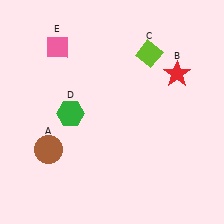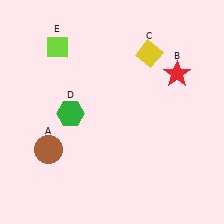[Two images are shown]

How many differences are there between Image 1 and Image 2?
There are 2 differences between the two images.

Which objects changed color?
C changed from lime to yellow. E changed from pink to lime.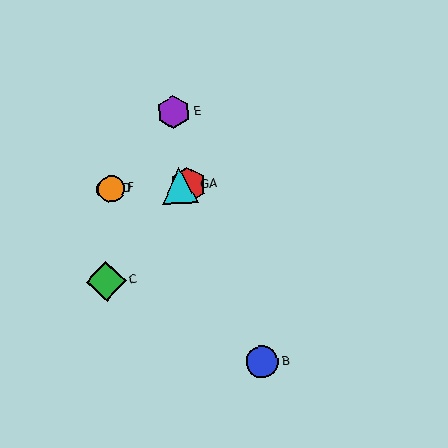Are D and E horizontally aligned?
No, D is at y≈189 and E is at y≈112.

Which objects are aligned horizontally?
Objects A, D, F, G are aligned horizontally.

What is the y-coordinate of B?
Object B is at y≈362.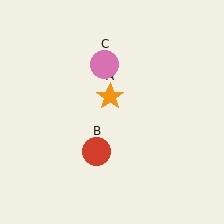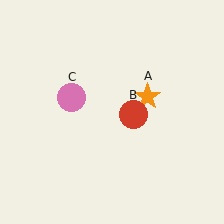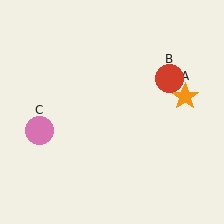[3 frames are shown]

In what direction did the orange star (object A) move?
The orange star (object A) moved right.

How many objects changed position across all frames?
3 objects changed position: orange star (object A), red circle (object B), pink circle (object C).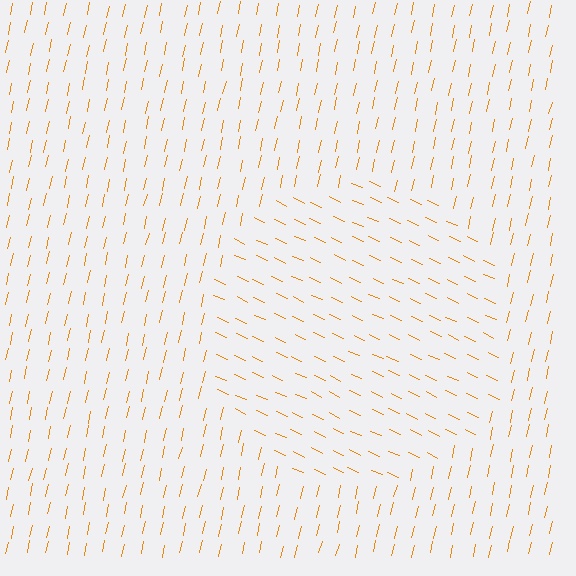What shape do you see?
I see a circle.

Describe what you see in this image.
The image is filled with small orange line segments. A circle region in the image has lines oriented differently from the surrounding lines, creating a visible texture boundary.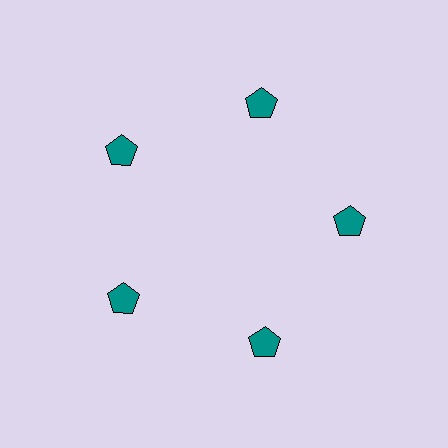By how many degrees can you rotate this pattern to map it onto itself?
The pattern maps onto itself every 72 degrees of rotation.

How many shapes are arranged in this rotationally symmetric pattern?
There are 5 shapes, arranged in 5 groups of 1.